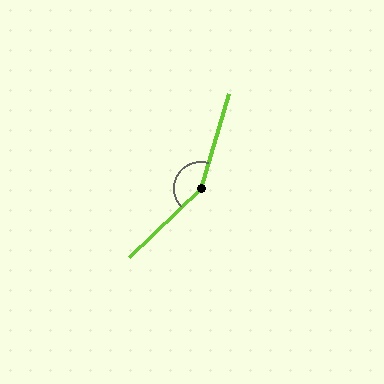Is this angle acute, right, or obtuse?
It is obtuse.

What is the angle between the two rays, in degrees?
Approximately 151 degrees.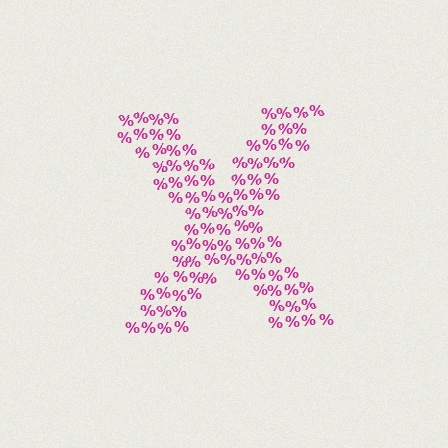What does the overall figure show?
The overall figure shows the letter X.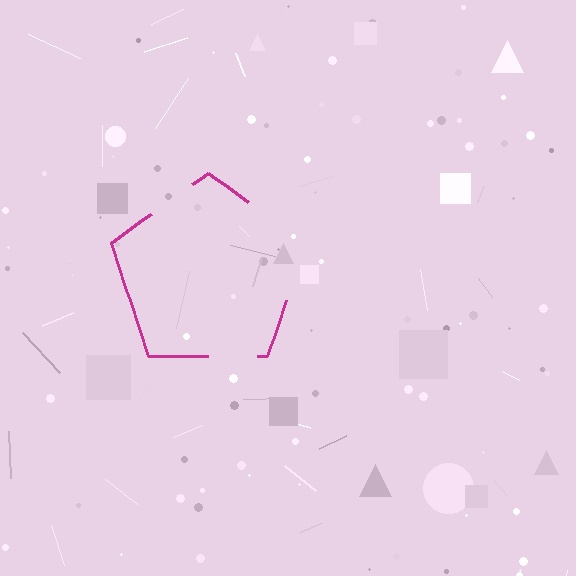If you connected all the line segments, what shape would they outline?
They would outline a pentagon.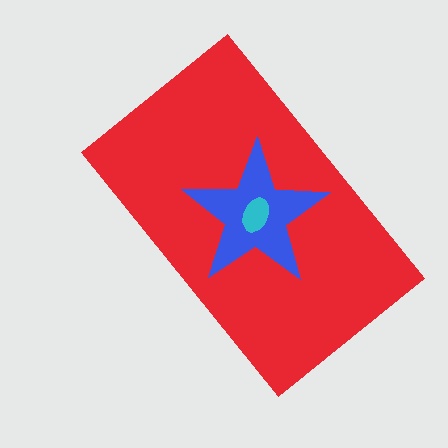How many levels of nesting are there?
3.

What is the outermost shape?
The red rectangle.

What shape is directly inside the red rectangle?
The blue star.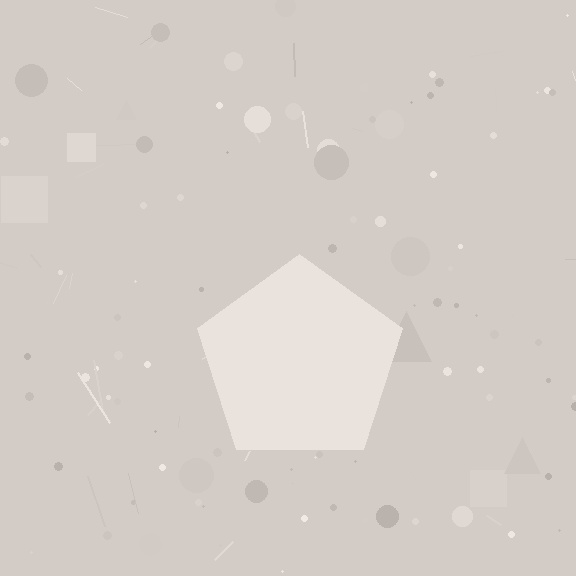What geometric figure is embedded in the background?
A pentagon is embedded in the background.